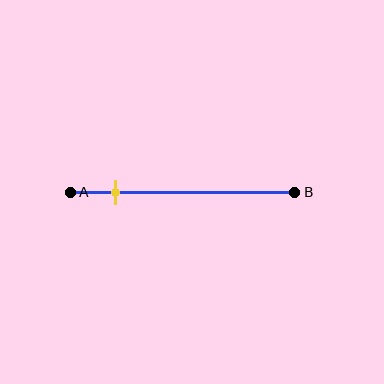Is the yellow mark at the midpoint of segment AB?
No, the mark is at about 20% from A, not at the 50% midpoint.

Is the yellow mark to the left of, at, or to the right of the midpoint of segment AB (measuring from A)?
The yellow mark is to the left of the midpoint of segment AB.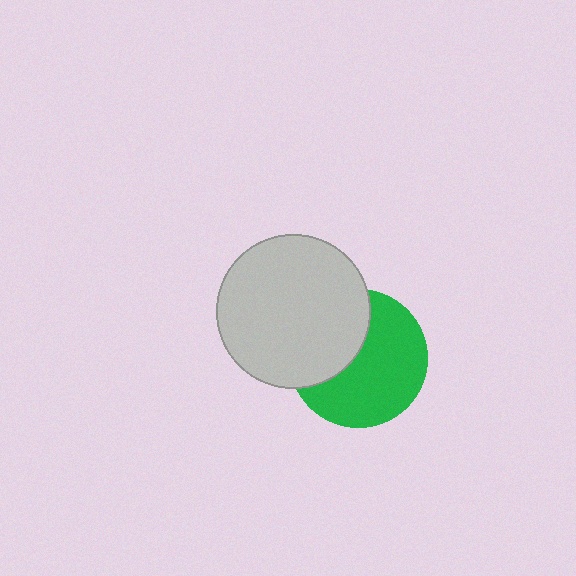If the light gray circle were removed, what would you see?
You would see the complete green circle.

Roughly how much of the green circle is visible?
About half of it is visible (roughly 62%).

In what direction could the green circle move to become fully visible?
The green circle could move right. That would shift it out from behind the light gray circle entirely.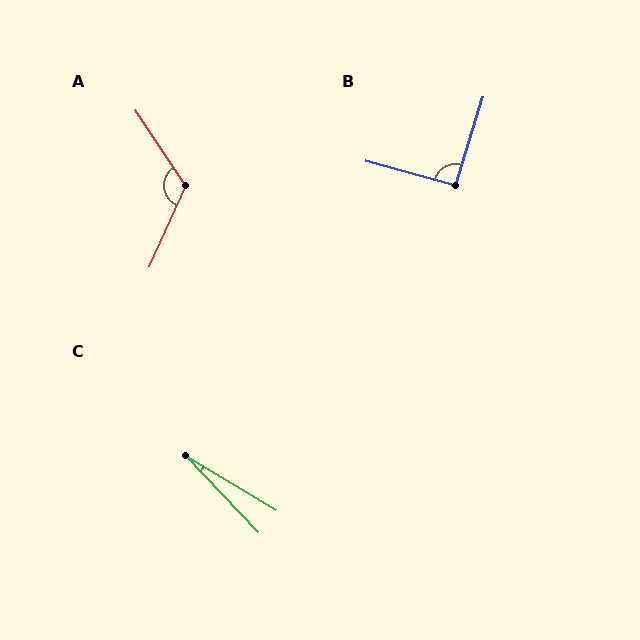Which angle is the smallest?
C, at approximately 15 degrees.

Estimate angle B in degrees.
Approximately 92 degrees.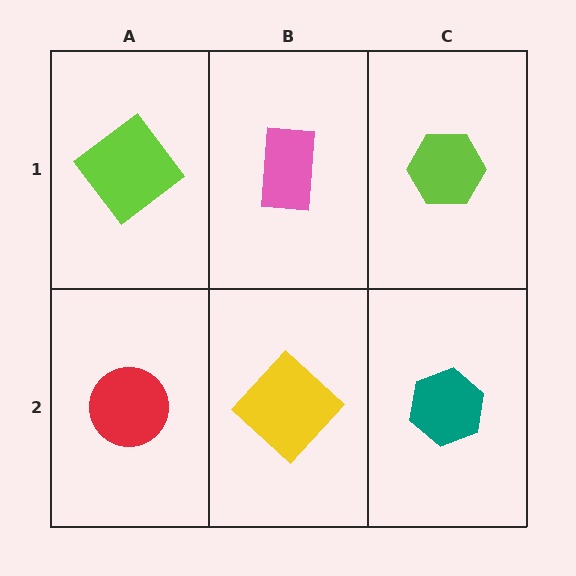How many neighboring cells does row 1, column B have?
3.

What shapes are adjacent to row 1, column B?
A yellow diamond (row 2, column B), a lime diamond (row 1, column A), a lime hexagon (row 1, column C).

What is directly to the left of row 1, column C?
A pink rectangle.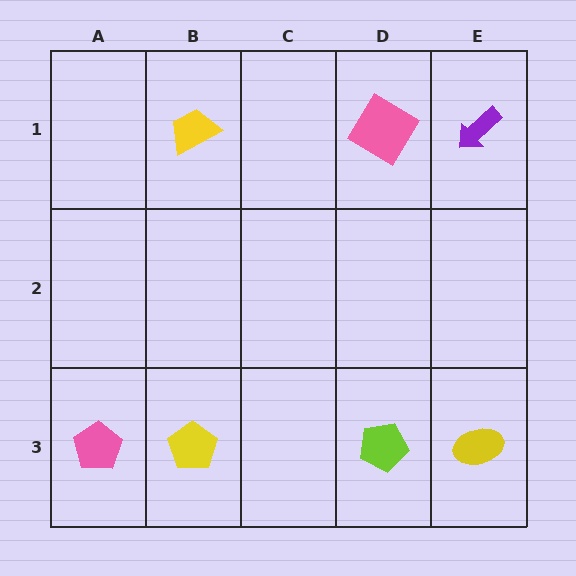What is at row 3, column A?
A pink pentagon.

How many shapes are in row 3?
4 shapes.